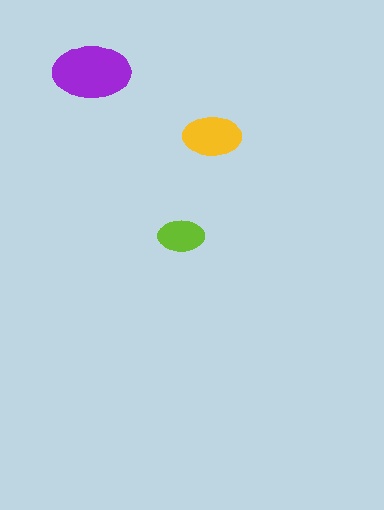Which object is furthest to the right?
The yellow ellipse is rightmost.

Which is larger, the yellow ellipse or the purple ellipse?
The purple one.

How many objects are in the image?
There are 3 objects in the image.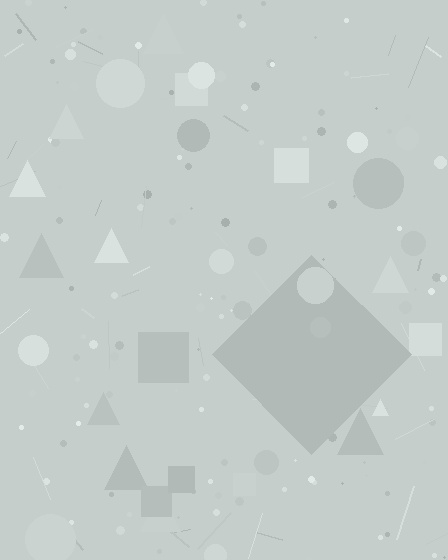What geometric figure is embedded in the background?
A diamond is embedded in the background.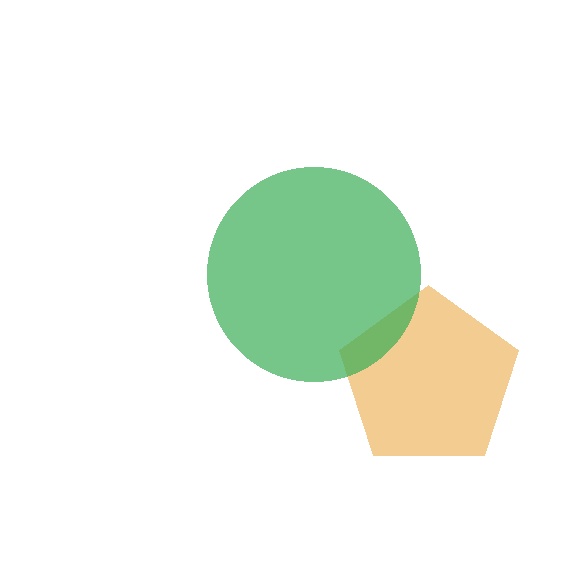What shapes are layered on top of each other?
The layered shapes are: an orange pentagon, a green circle.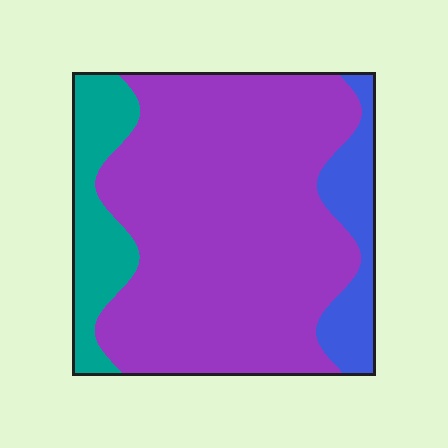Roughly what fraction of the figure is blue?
Blue takes up about one eighth (1/8) of the figure.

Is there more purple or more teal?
Purple.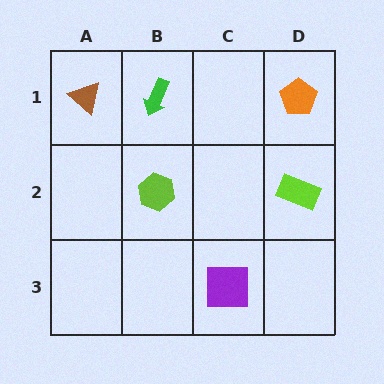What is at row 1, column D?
An orange pentagon.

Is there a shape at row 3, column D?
No, that cell is empty.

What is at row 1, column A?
A brown triangle.